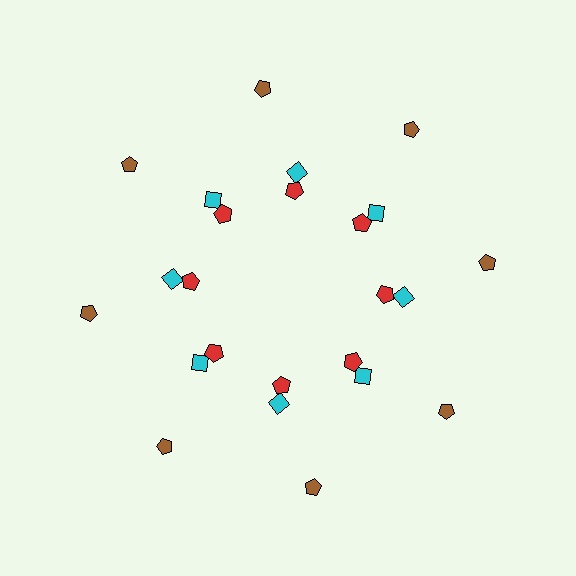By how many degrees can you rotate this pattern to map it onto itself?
The pattern maps onto itself every 45 degrees of rotation.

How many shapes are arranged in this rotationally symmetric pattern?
There are 24 shapes, arranged in 8 groups of 3.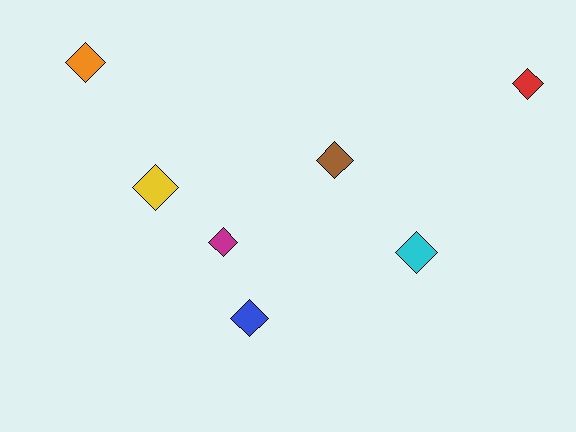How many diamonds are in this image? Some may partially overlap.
There are 7 diamonds.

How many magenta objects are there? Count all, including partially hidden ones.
There is 1 magenta object.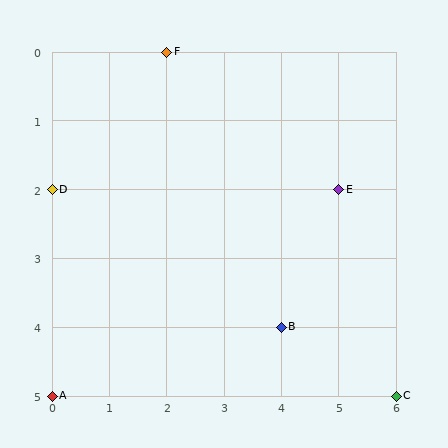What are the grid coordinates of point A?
Point A is at grid coordinates (0, 5).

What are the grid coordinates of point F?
Point F is at grid coordinates (2, 0).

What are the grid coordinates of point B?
Point B is at grid coordinates (4, 4).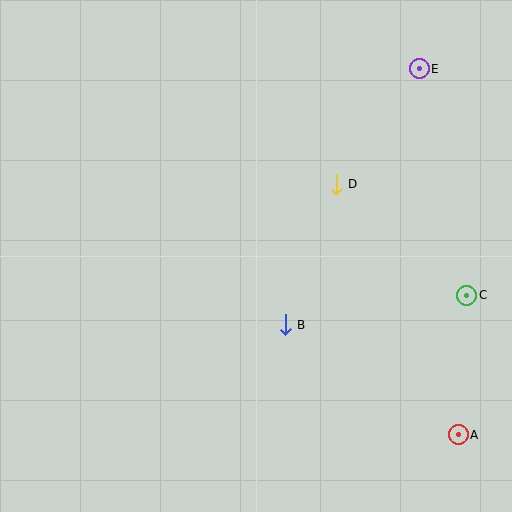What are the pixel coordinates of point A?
Point A is at (458, 435).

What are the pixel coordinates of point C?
Point C is at (467, 295).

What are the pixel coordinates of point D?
Point D is at (336, 184).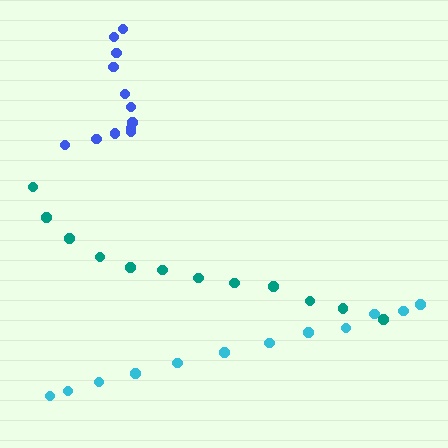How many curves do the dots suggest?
There are 3 distinct paths.